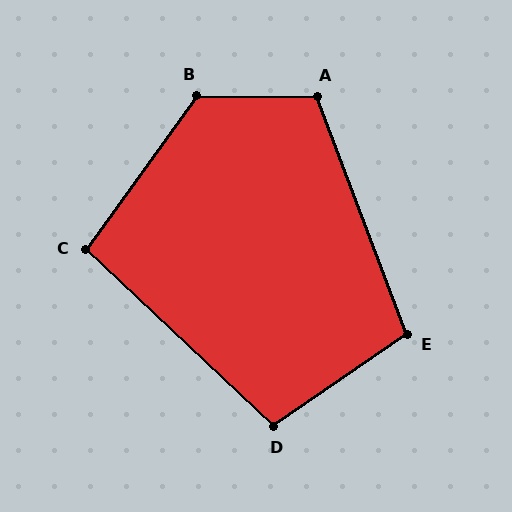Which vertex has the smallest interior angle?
C, at approximately 97 degrees.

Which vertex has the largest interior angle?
B, at approximately 126 degrees.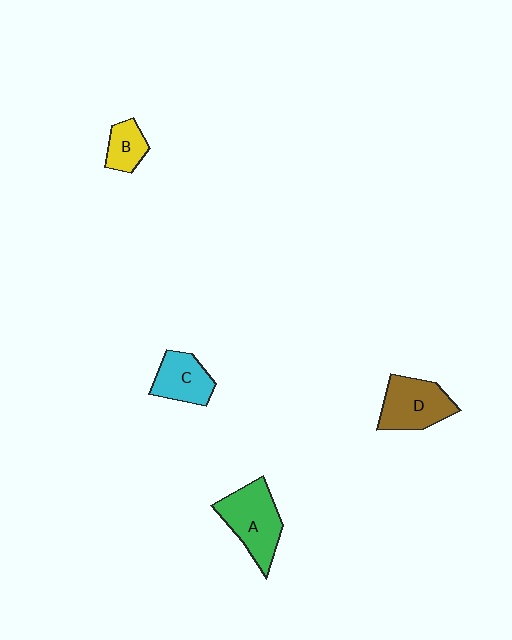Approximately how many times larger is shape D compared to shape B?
Approximately 1.9 times.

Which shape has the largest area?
Shape A (green).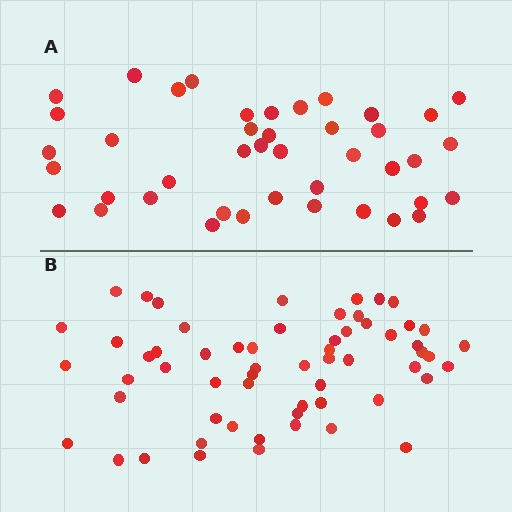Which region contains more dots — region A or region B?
Region B (the bottom region) has more dots.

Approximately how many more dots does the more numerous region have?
Region B has approximately 20 more dots than region A.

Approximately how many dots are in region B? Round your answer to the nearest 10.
About 60 dots.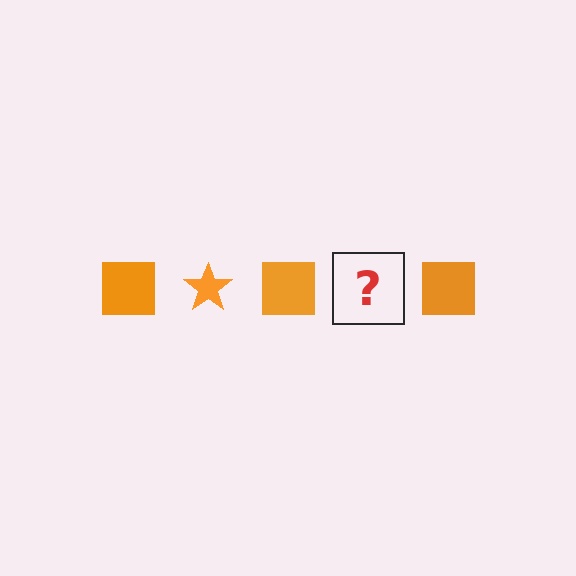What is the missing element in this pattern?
The missing element is an orange star.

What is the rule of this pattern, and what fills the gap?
The rule is that the pattern cycles through square, star shapes in orange. The gap should be filled with an orange star.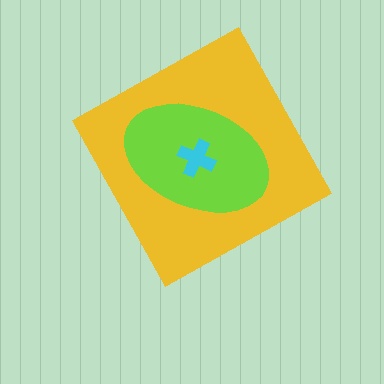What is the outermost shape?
The yellow diamond.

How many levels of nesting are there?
3.